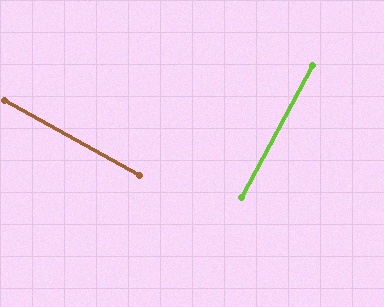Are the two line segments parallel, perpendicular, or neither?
Perpendicular — they meet at approximately 90°.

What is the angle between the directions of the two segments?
Approximately 90 degrees.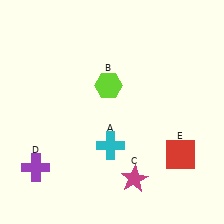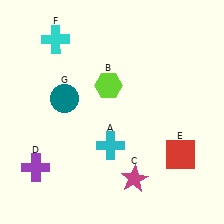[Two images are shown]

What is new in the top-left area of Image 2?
A teal circle (G) was added in the top-left area of Image 2.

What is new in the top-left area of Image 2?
A cyan cross (F) was added in the top-left area of Image 2.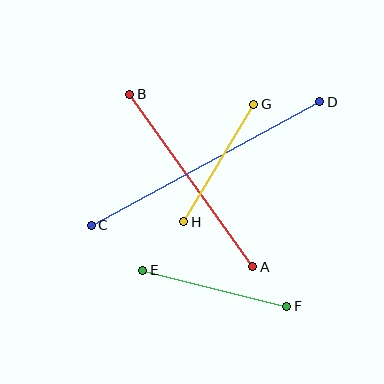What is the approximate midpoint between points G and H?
The midpoint is at approximately (219, 163) pixels.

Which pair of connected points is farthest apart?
Points C and D are farthest apart.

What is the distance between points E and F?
The distance is approximately 149 pixels.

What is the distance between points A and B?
The distance is approximately 211 pixels.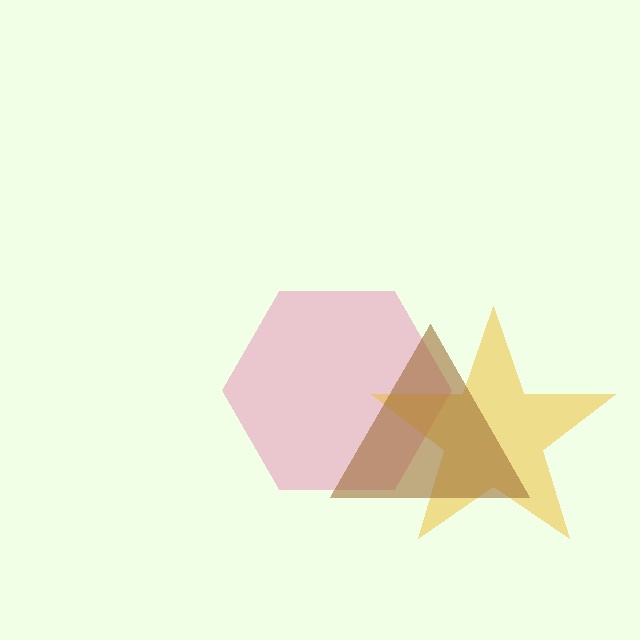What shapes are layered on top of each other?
The layered shapes are: a pink hexagon, a yellow star, a brown triangle.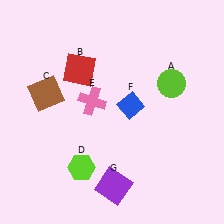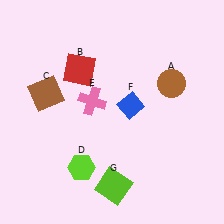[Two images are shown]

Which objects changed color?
A changed from lime to brown. G changed from purple to lime.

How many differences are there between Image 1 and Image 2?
There are 2 differences between the two images.